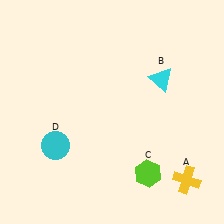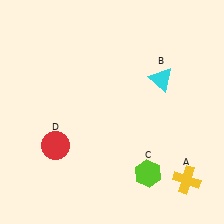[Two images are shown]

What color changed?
The circle (D) changed from cyan in Image 1 to red in Image 2.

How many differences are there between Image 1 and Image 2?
There is 1 difference between the two images.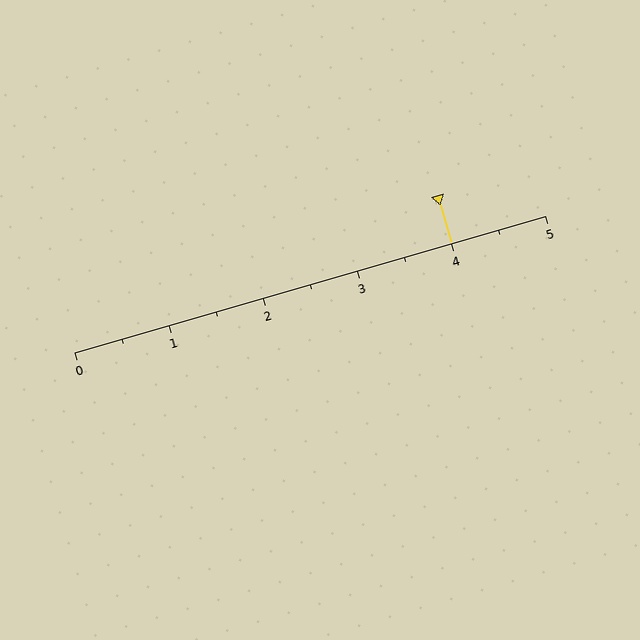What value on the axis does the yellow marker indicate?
The marker indicates approximately 4.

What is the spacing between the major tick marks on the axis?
The major ticks are spaced 1 apart.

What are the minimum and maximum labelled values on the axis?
The axis runs from 0 to 5.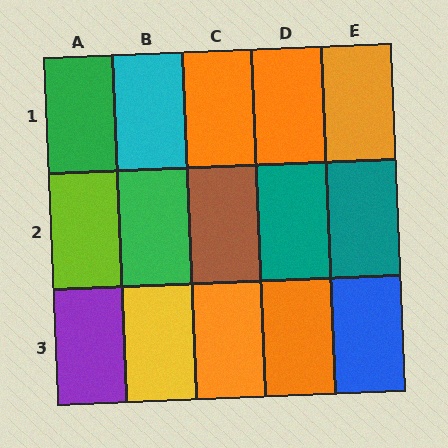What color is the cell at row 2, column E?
Teal.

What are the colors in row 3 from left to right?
Purple, yellow, orange, orange, blue.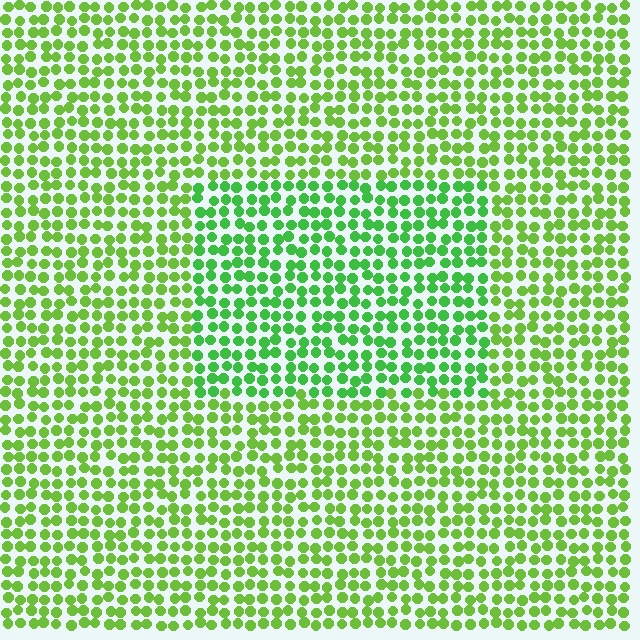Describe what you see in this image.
The image is filled with small lime elements in a uniform arrangement. A rectangle-shaped region is visible where the elements are tinted to a slightly different hue, forming a subtle color boundary.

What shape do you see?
I see a rectangle.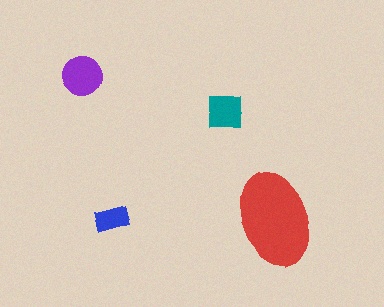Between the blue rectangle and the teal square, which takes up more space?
The teal square.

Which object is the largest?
The red ellipse.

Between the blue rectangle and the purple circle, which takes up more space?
The purple circle.